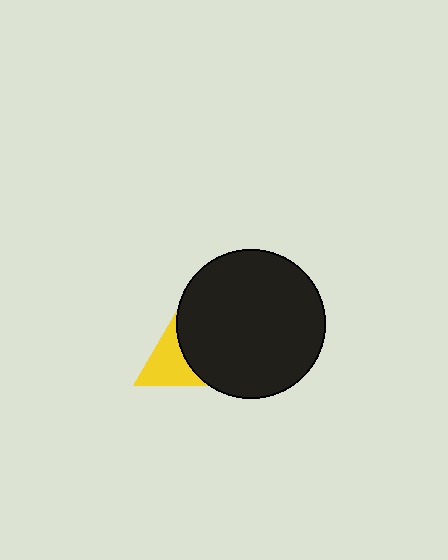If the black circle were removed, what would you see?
You would see the complete yellow triangle.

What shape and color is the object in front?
The object in front is a black circle.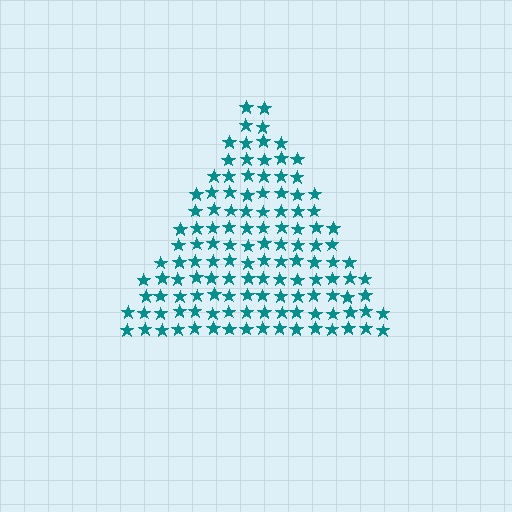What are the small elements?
The small elements are stars.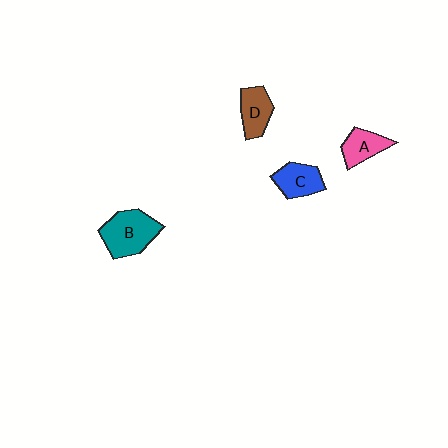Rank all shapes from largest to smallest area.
From largest to smallest: B (teal), C (blue), D (brown), A (pink).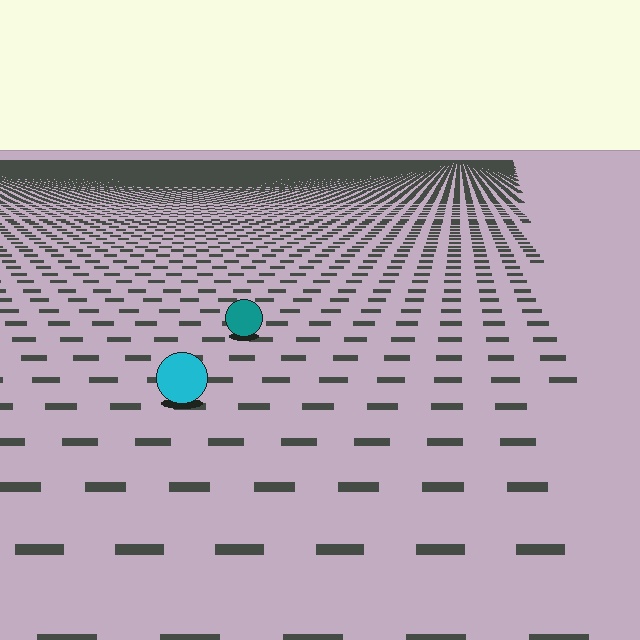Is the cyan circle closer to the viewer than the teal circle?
Yes. The cyan circle is closer — you can tell from the texture gradient: the ground texture is coarser near it.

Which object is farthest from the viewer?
The teal circle is farthest from the viewer. It appears smaller and the ground texture around it is denser.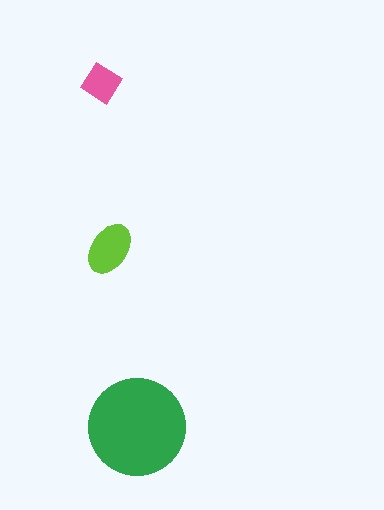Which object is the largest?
The green circle.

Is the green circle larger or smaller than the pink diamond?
Larger.